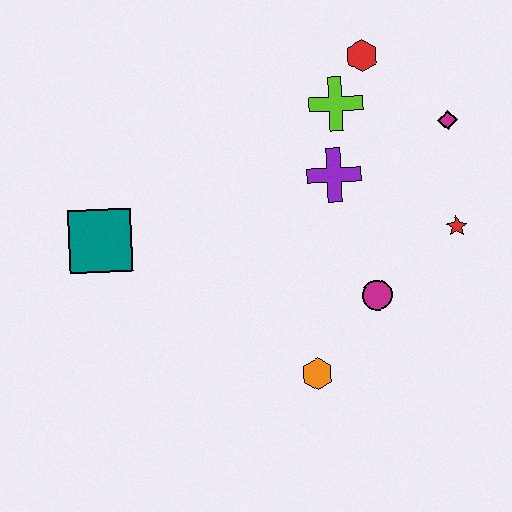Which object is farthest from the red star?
The teal square is farthest from the red star.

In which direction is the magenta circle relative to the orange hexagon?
The magenta circle is above the orange hexagon.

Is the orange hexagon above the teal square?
No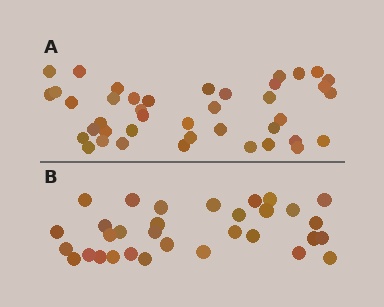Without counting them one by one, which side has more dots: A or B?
Region A (the top region) has more dots.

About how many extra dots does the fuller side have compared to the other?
Region A has roughly 8 or so more dots than region B.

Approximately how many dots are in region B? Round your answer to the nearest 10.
About 30 dots. (The exact count is 32, which rounds to 30.)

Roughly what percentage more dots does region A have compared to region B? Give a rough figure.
About 30% more.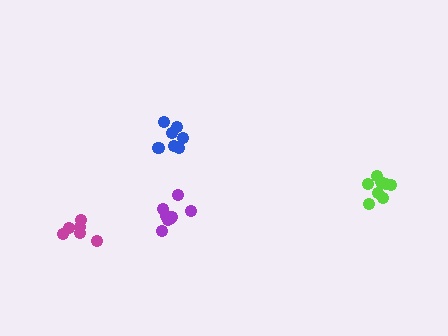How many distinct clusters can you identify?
There are 4 distinct clusters.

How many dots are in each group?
Group 1: 7 dots, Group 2: 8 dots, Group 3: 6 dots, Group 4: 8 dots (29 total).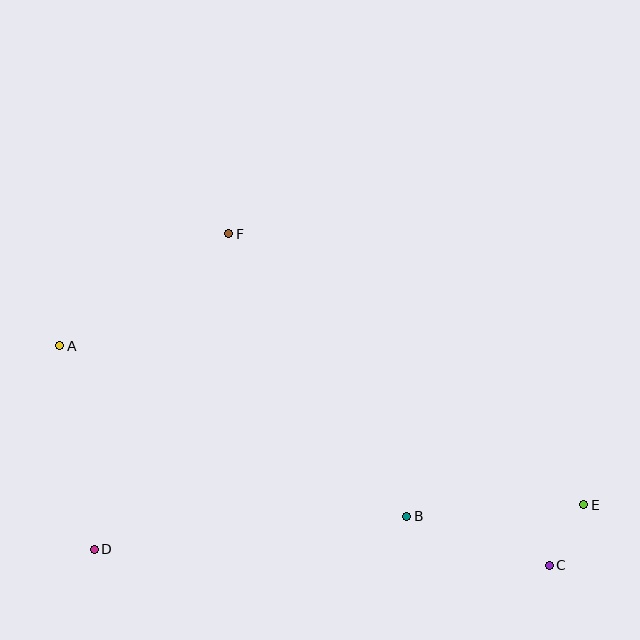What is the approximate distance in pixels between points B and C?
The distance between B and C is approximately 151 pixels.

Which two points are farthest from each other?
Points A and E are farthest from each other.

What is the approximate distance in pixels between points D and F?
The distance between D and F is approximately 343 pixels.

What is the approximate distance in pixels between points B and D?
The distance between B and D is approximately 314 pixels.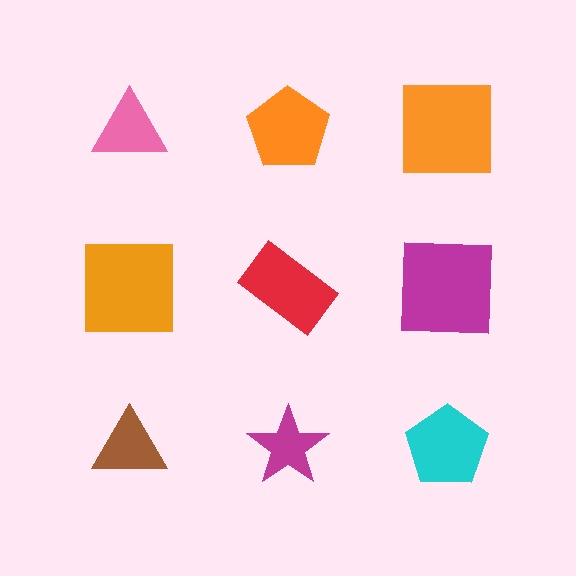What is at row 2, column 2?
A red rectangle.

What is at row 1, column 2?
An orange pentagon.